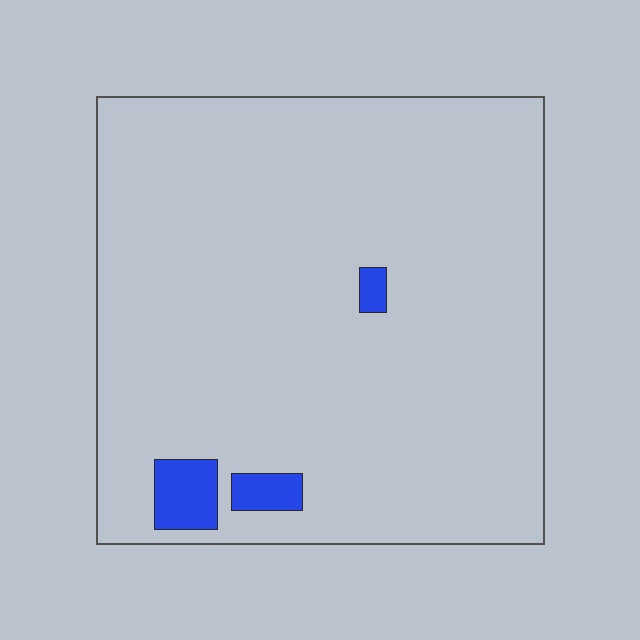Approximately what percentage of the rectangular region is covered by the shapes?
Approximately 5%.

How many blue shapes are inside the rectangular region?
3.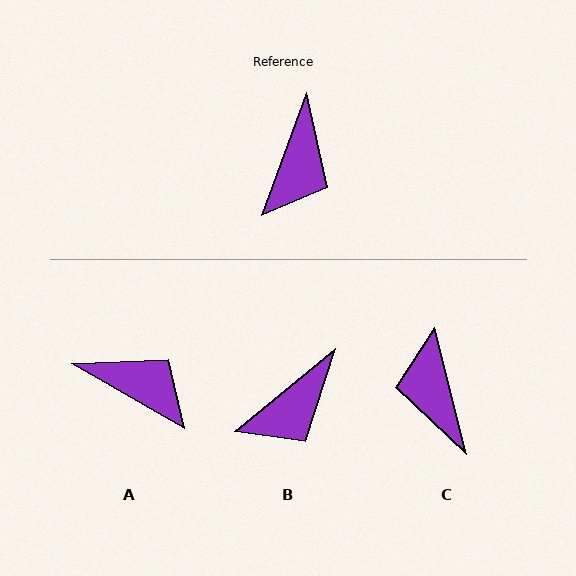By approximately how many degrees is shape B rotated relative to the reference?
Approximately 31 degrees clockwise.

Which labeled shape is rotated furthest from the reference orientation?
C, about 146 degrees away.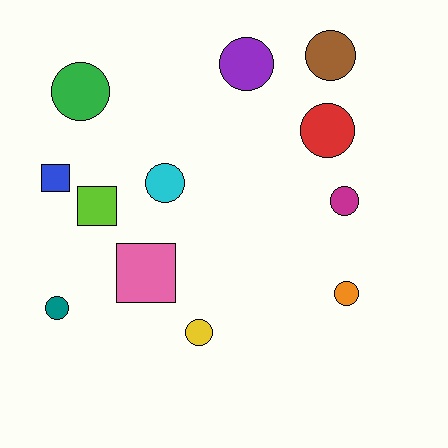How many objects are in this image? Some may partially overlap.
There are 12 objects.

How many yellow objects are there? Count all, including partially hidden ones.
There is 1 yellow object.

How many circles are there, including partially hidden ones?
There are 9 circles.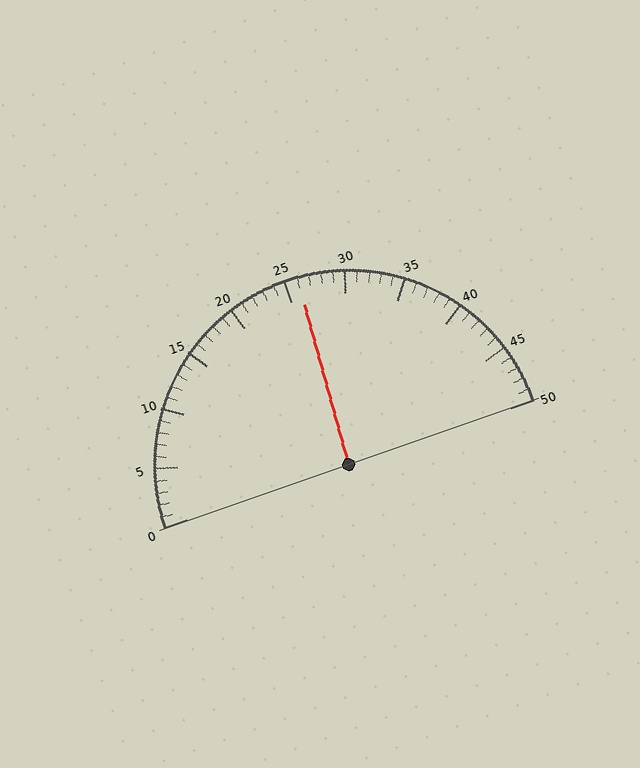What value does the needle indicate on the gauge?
The needle indicates approximately 26.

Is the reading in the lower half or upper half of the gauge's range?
The reading is in the upper half of the range (0 to 50).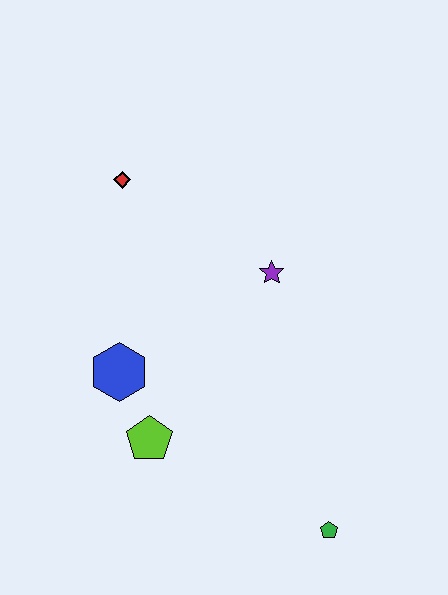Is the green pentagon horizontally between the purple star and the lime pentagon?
No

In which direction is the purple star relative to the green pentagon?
The purple star is above the green pentagon.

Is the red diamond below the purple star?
No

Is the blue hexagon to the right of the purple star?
No